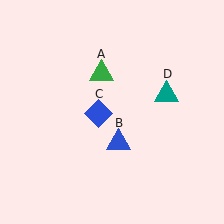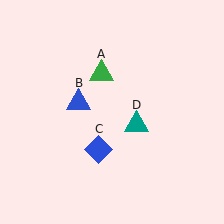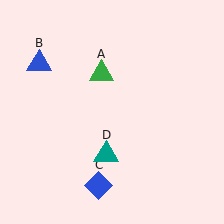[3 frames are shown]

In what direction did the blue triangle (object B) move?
The blue triangle (object B) moved up and to the left.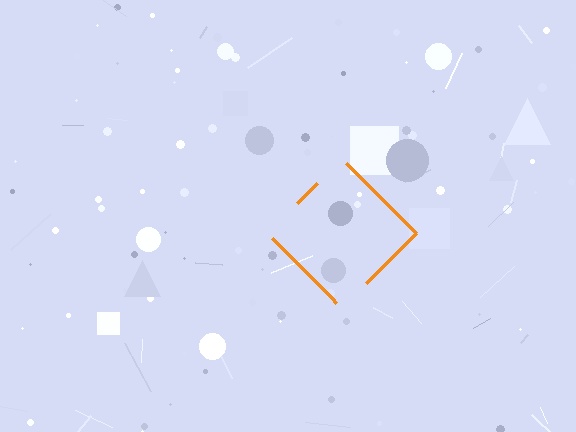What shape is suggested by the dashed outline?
The dashed outline suggests a diamond.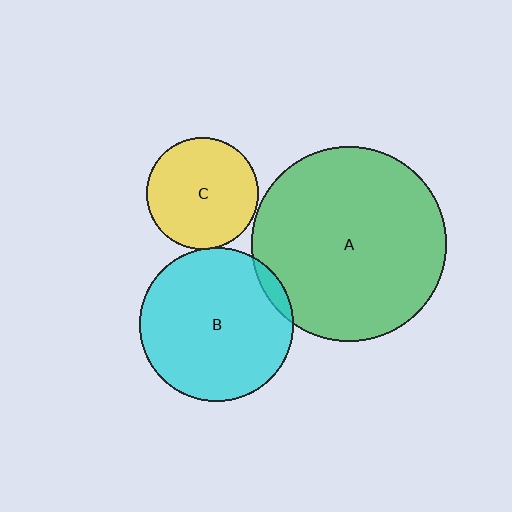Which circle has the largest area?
Circle A (green).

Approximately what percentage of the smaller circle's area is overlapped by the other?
Approximately 5%.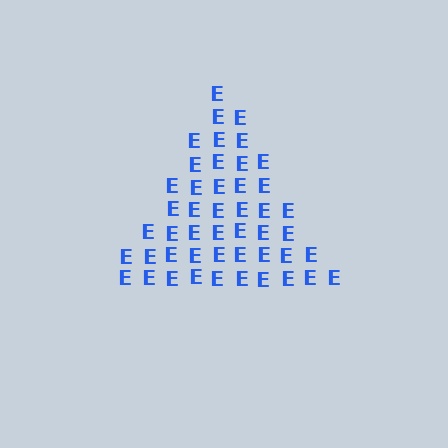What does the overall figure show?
The overall figure shows a triangle.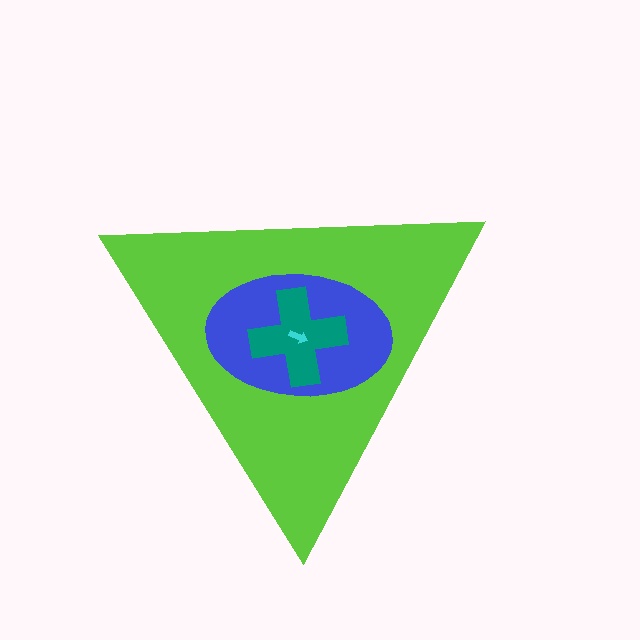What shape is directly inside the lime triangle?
The blue ellipse.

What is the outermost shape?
The lime triangle.